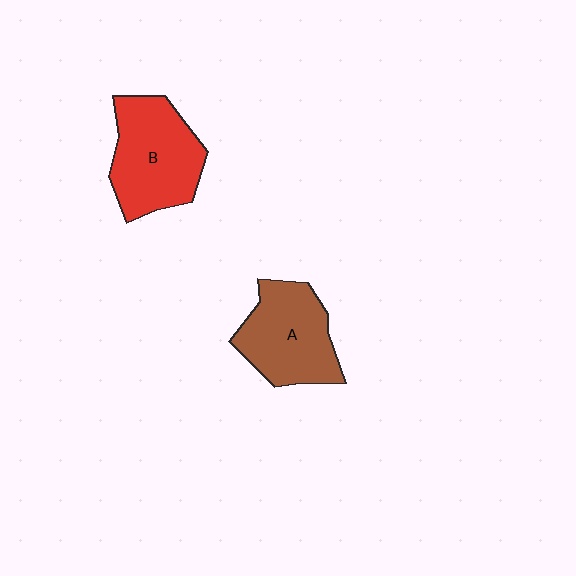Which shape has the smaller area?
Shape A (brown).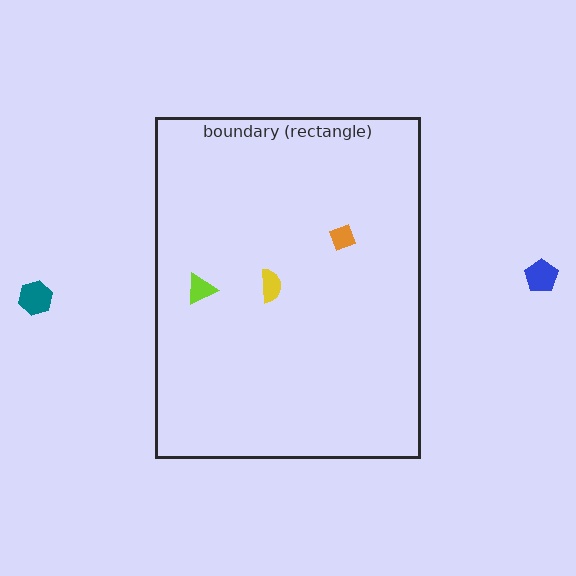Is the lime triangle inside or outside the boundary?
Inside.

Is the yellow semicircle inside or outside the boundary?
Inside.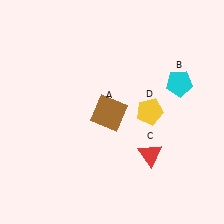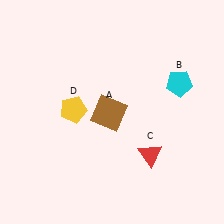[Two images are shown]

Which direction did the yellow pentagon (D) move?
The yellow pentagon (D) moved left.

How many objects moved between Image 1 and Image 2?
1 object moved between the two images.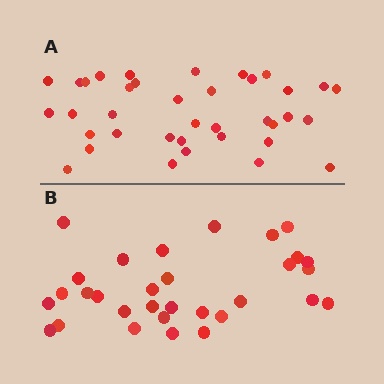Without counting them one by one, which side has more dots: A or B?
Region A (the top region) has more dots.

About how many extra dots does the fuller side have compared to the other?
Region A has about 6 more dots than region B.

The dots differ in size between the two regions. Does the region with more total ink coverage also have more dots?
No. Region B has more total ink coverage because its dots are larger, but region A actually contains more individual dots. Total area can be misleading — the number of items is what matters here.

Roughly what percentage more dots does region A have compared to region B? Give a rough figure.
About 20% more.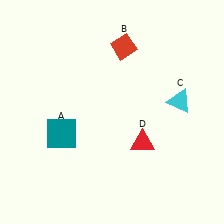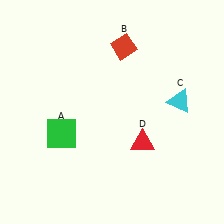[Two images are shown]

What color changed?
The square (A) changed from teal in Image 1 to green in Image 2.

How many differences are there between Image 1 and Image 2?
There is 1 difference between the two images.